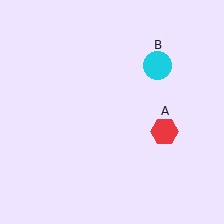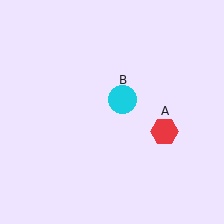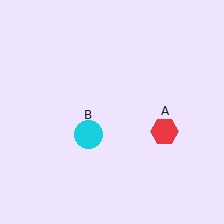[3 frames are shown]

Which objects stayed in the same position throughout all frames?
Red hexagon (object A) remained stationary.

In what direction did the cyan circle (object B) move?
The cyan circle (object B) moved down and to the left.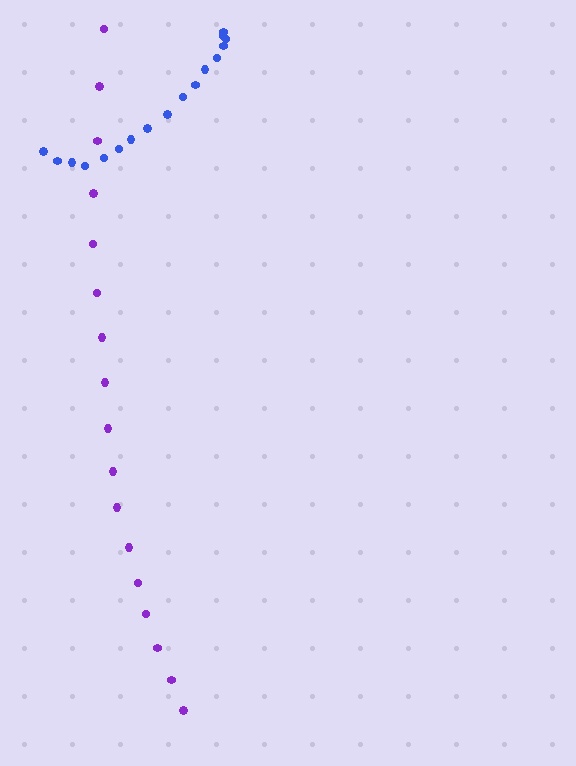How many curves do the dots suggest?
There are 2 distinct paths.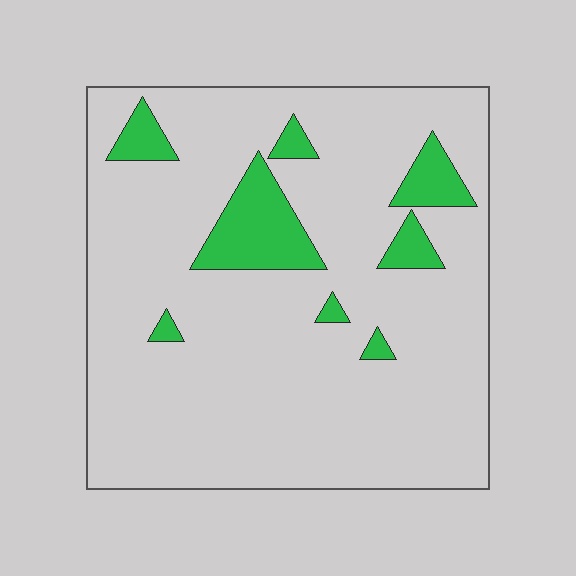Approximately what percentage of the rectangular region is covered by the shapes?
Approximately 10%.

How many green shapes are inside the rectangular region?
8.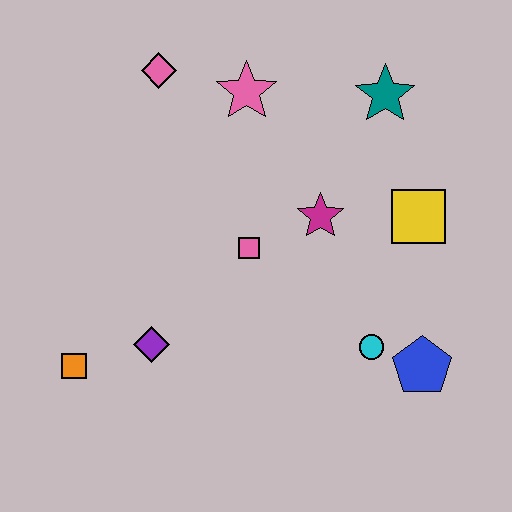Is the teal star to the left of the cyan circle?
No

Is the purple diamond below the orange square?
No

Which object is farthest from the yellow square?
The orange square is farthest from the yellow square.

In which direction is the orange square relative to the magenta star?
The orange square is to the left of the magenta star.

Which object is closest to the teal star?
The yellow square is closest to the teal star.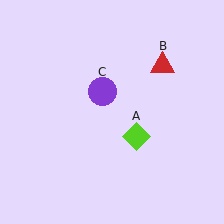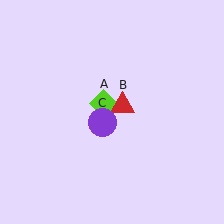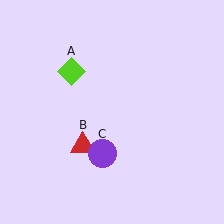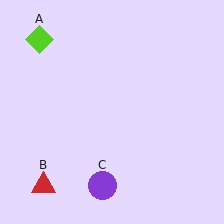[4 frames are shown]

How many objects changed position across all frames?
3 objects changed position: lime diamond (object A), red triangle (object B), purple circle (object C).